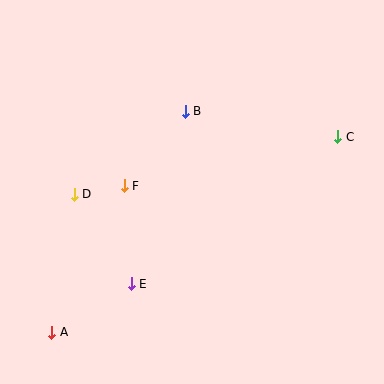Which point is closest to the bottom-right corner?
Point C is closest to the bottom-right corner.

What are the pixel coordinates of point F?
Point F is at (124, 186).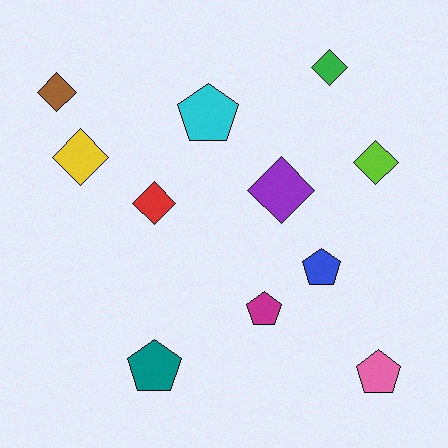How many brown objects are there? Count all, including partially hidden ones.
There is 1 brown object.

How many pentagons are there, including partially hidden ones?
There are 5 pentagons.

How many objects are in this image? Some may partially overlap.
There are 11 objects.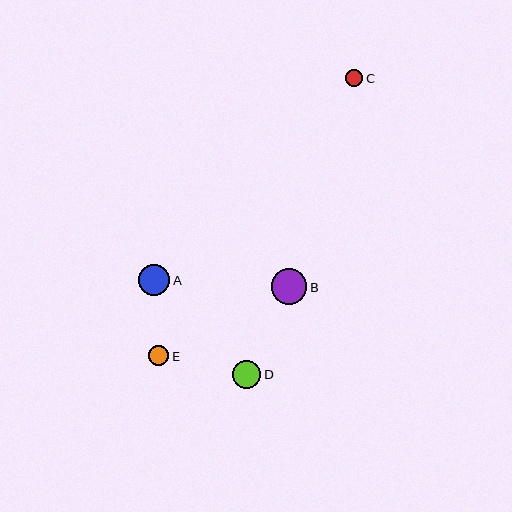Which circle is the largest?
Circle B is the largest with a size of approximately 36 pixels.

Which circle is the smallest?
Circle C is the smallest with a size of approximately 17 pixels.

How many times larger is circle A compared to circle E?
Circle A is approximately 1.6 times the size of circle E.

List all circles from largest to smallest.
From largest to smallest: B, A, D, E, C.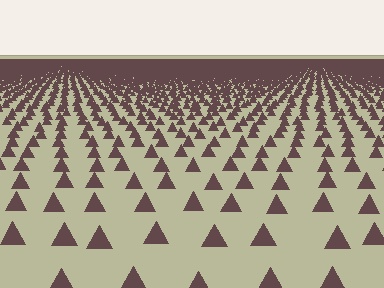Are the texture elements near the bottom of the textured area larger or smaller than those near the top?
Larger. Near the bottom, elements are closer to the viewer and appear at a bigger on-screen size.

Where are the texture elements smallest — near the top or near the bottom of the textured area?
Near the top.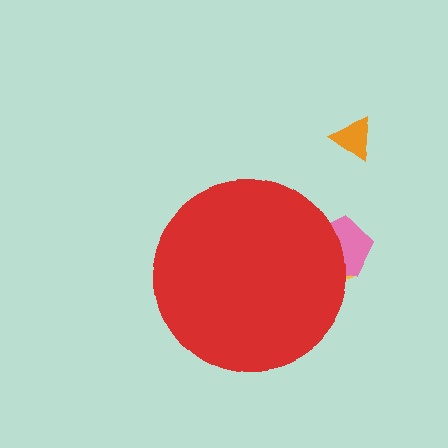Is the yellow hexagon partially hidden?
Yes, the yellow hexagon is partially hidden behind the red circle.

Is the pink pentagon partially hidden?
Yes, the pink pentagon is partially hidden behind the red circle.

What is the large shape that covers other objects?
A red circle.